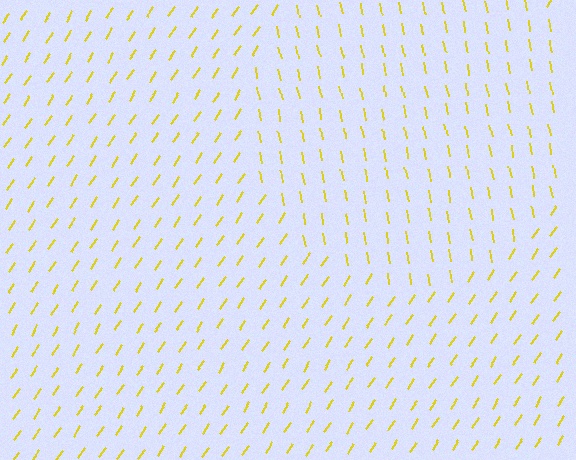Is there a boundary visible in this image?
Yes, there is a texture boundary formed by a change in line orientation.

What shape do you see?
I see a circle.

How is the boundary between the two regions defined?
The boundary is defined purely by a change in line orientation (approximately 45 degrees difference). All lines are the same color and thickness.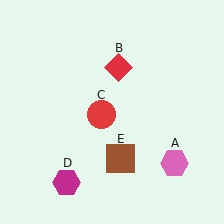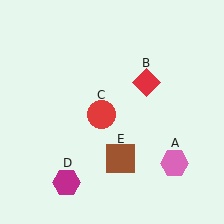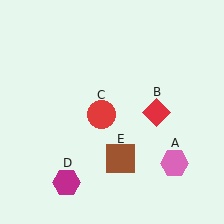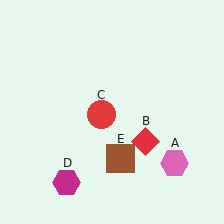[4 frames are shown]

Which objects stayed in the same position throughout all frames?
Pink hexagon (object A) and red circle (object C) and magenta hexagon (object D) and brown square (object E) remained stationary.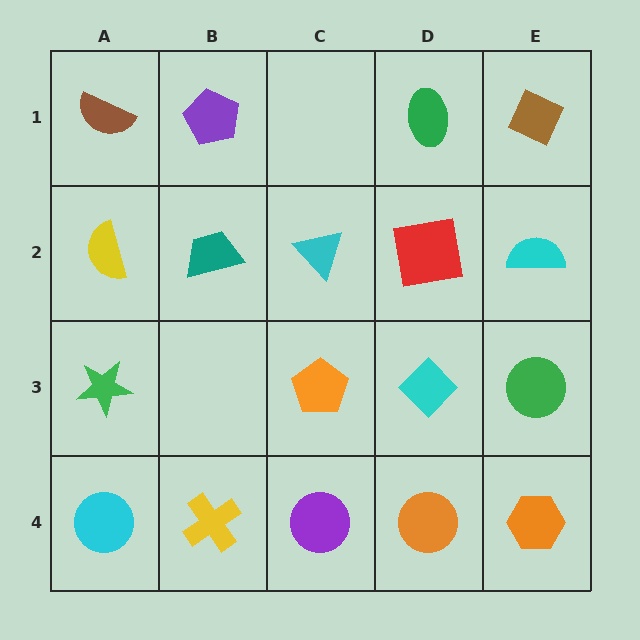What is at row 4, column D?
An orange circle.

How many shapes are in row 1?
4 shapes.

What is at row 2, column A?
A yellow semicircle.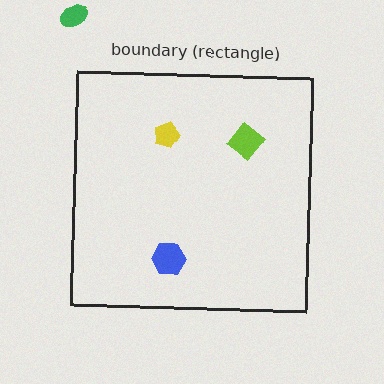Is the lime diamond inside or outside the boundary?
Inside.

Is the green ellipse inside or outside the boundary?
Outside.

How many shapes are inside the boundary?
3 inside, 1 outside.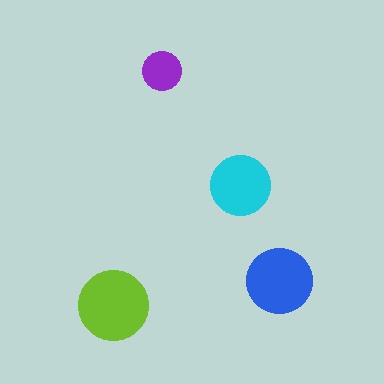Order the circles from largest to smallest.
the lime one, the blue one, the cyan one, the purple one.